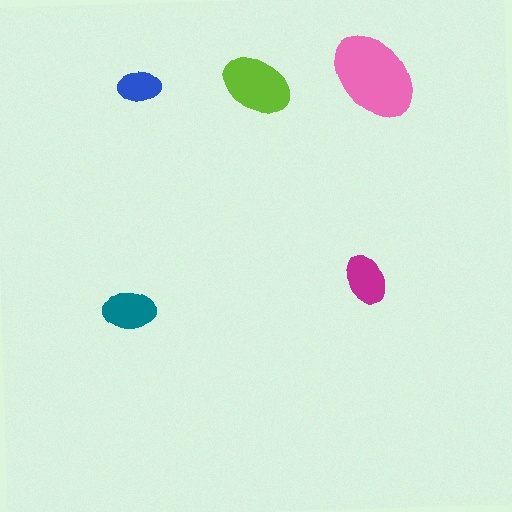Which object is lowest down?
The teal ellipse is bottommost.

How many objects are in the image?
There are 5 objects in the image.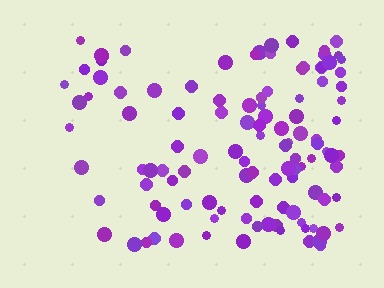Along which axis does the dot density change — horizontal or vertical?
Horizontal.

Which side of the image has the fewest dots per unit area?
The left.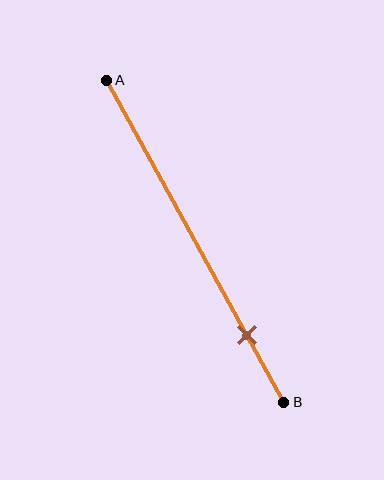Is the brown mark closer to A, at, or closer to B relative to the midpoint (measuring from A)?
The brown mark is closer to point B than the midpoint of segment AB.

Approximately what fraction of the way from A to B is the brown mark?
The brown mark is approximately 80% of the way from A to B.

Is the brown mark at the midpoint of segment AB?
No, the mark is at about 80% from A, not at the 50% midpoint.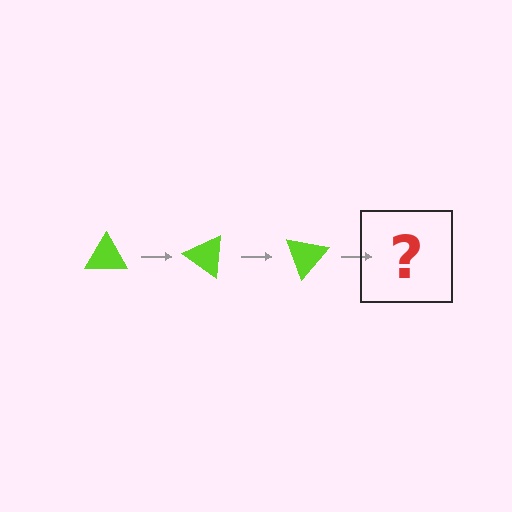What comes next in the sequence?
The next element should be a lime triangle rotated 105 degrees.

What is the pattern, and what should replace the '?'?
The pattern is that the triangle rotates 35 degrees each step. The '?' should be a lime triangle rotated 105 degrees.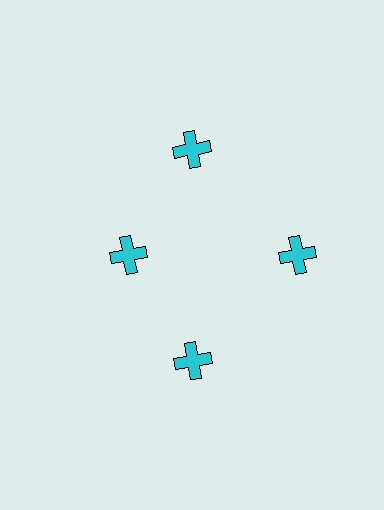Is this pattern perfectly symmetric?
No. The 4 cyan crosses are arranged in a ring, but one element near the 9 o'clock position is pulled inward toward the center, breaking the 4-fold rotational symmetry.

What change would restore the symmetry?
The symmetry would be restored by moving it outward, back onto the ring so that all 4 crosses sit at equal angles and equal distance from the center.